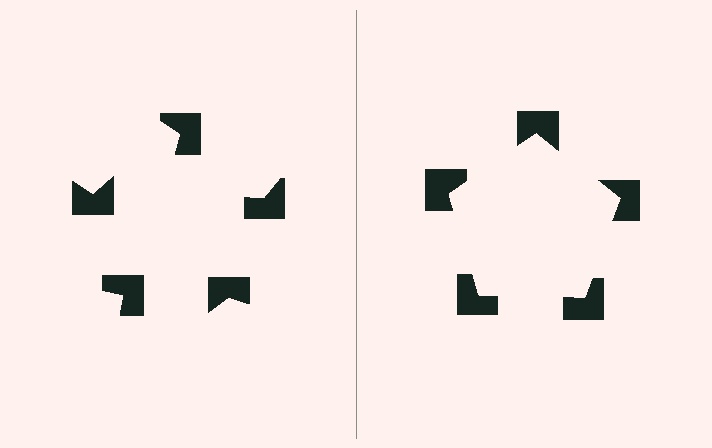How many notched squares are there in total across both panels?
10 — 5 on each side.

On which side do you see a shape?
An illusory pentagon appears on the right side. On the left side the wedge cuts are rotated, so no coherent shape forms.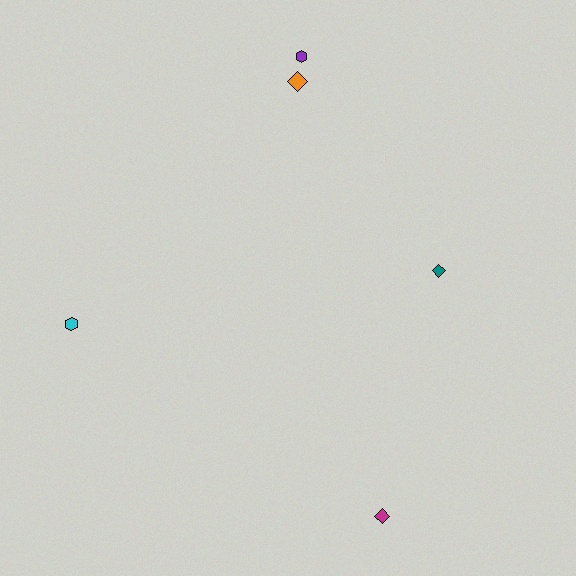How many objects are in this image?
There are 5 objects.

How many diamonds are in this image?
There are 3 diamonds.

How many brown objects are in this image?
There are no brown objects.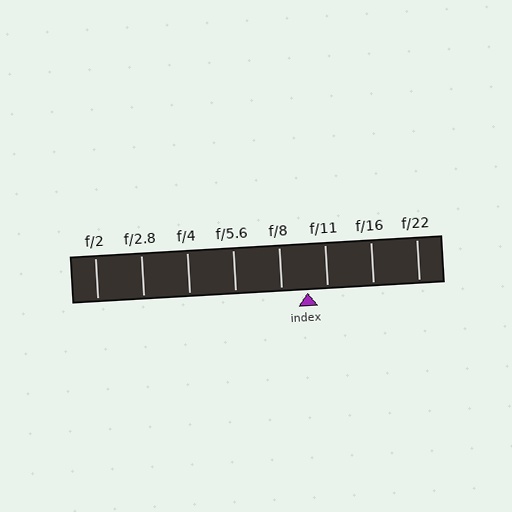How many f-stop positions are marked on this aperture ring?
There are 8 f-stop positions marked.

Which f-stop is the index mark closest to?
The index mark is closest to f/11.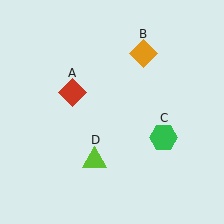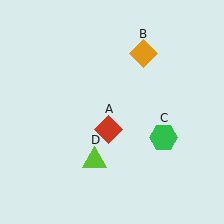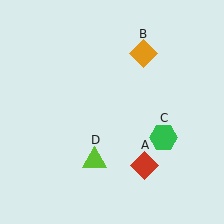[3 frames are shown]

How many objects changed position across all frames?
1 object changed position: red diamond (object A).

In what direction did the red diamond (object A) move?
The red diamond (object A) moved down and to the right.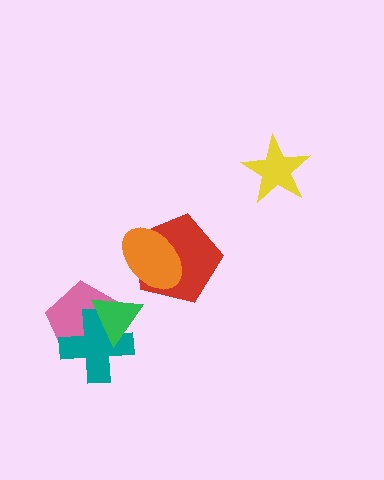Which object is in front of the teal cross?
The green triangle is in front of the teal cross.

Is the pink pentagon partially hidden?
Yes, it is partially covered by another shape.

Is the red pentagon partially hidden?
Yes, it is partially covered by another shape.